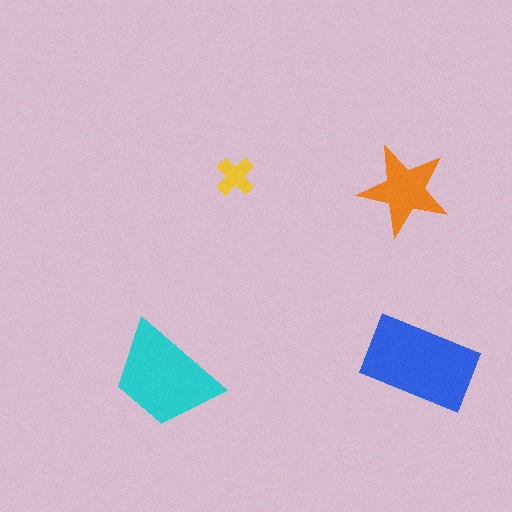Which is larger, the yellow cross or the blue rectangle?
The blue rectangle.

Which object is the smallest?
The yellow cross.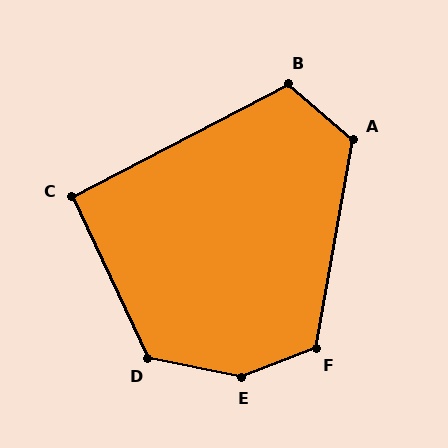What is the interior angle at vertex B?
Approximately 112 degrees (obtuse).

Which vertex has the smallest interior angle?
C, at approximately 93 degrees.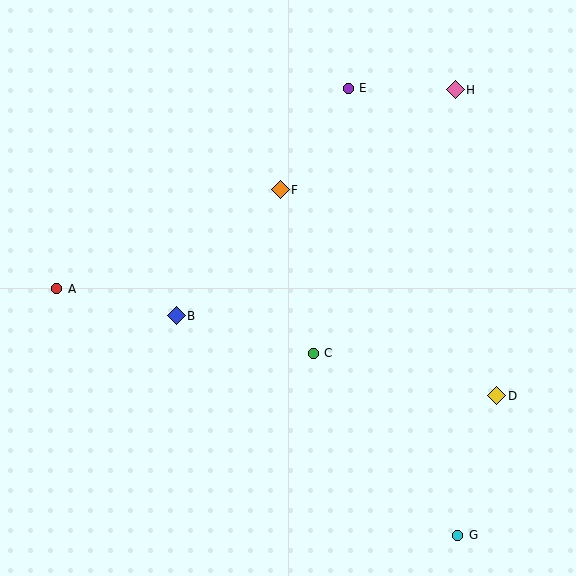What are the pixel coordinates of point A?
Point A is at (57, 289).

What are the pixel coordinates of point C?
Point C is at (313, 353).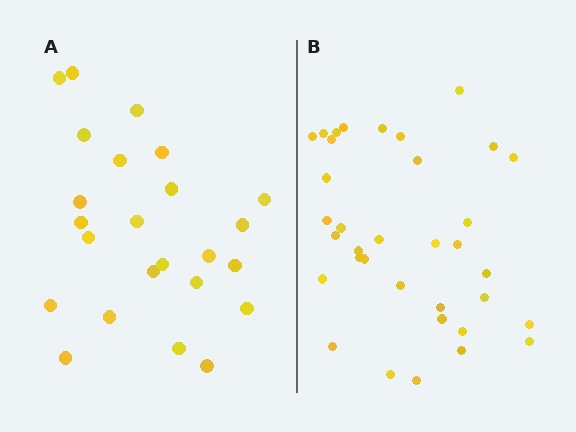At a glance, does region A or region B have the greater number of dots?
Region B (the right region) has more dots.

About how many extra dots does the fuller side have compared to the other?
Region B has roughly 12 or so more dots than region A.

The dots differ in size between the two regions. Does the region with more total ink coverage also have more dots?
No. Region A has more total ink coverage because its dots are larger, but region B actually contains more individual dots. Total area can be misleading — the number of items is what matters here.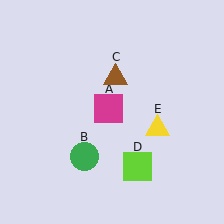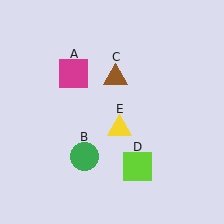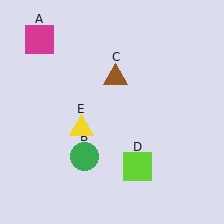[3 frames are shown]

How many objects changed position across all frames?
2 objects changed position: magenta square (object A), yellow triangle (object E).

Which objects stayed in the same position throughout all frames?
Green circle (object B) and brown triangle (object C) and lime square (object D) remained stationary.